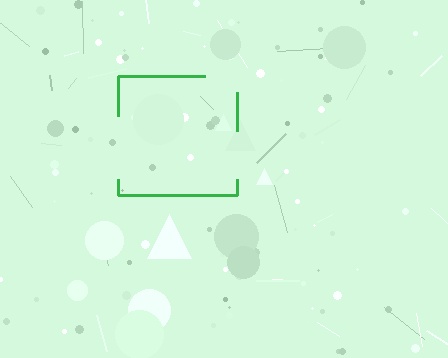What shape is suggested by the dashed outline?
The dashed outline suggests a square.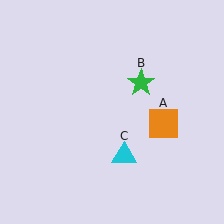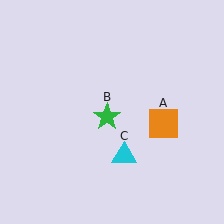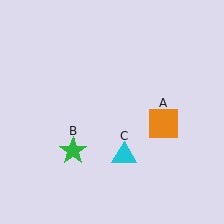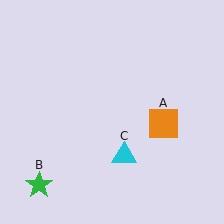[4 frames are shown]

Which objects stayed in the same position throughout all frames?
Orange square (object A) and cyan triangle (object C) remained stationary.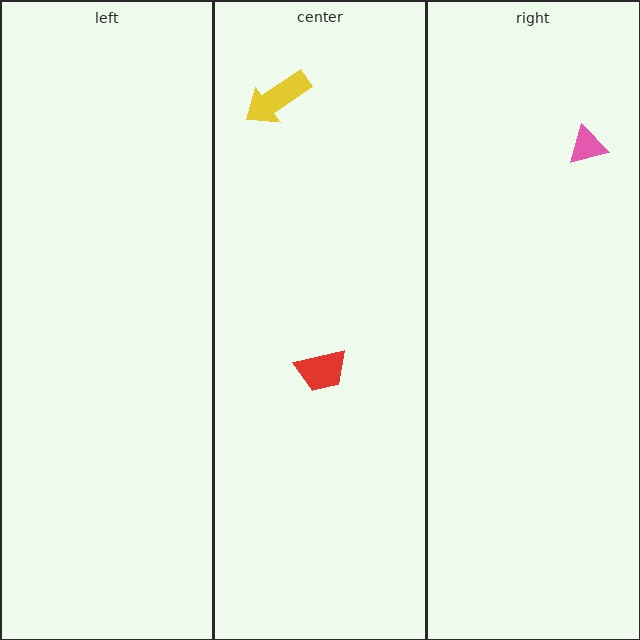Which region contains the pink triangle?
The right region.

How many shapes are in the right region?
1.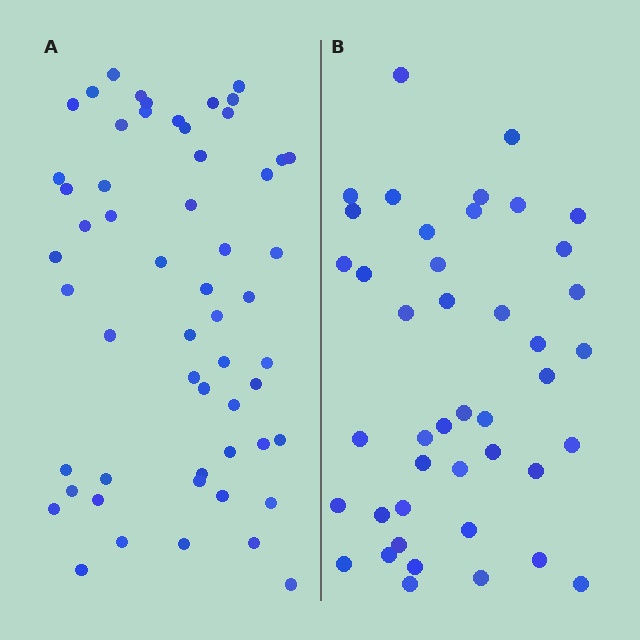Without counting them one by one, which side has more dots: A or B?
Region A (the left region) has more dots.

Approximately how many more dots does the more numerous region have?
Region A has approximately 15 more dots than region B.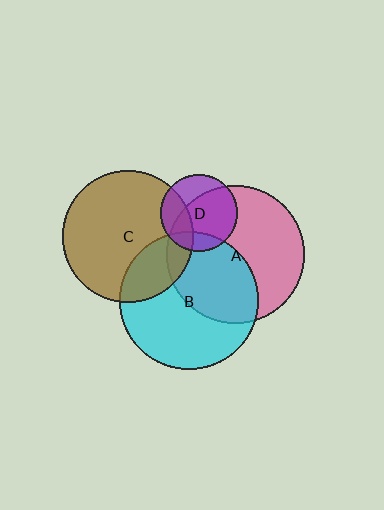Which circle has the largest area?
Circle B (cyan).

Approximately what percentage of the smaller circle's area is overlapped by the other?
Approximately 15%.